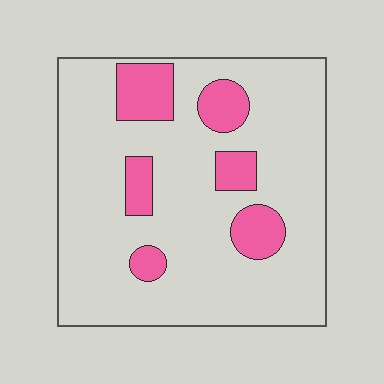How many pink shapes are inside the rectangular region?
6.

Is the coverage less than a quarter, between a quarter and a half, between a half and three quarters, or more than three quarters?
Less than a quarter.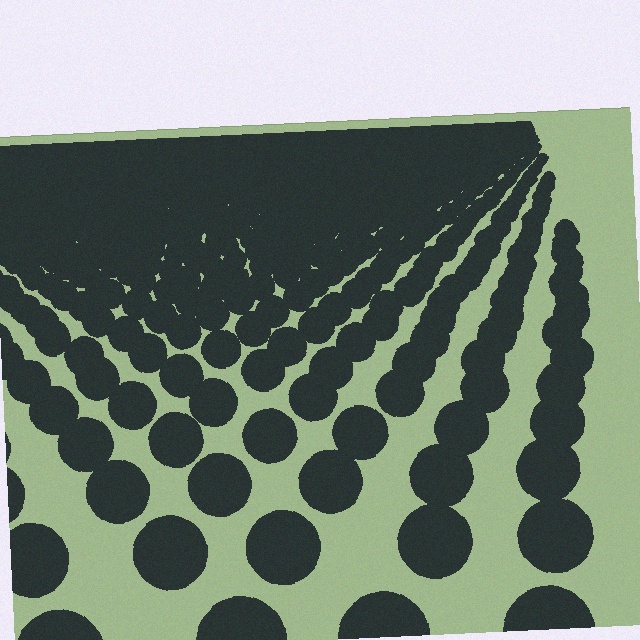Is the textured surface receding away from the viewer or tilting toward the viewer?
The surface is receding away from the viewer. Texture elements get smaller and denser toward the top.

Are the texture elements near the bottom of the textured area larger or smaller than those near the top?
Larger. Near the bottom, elements are closer to the viewer and appear at a bigger on-screen size.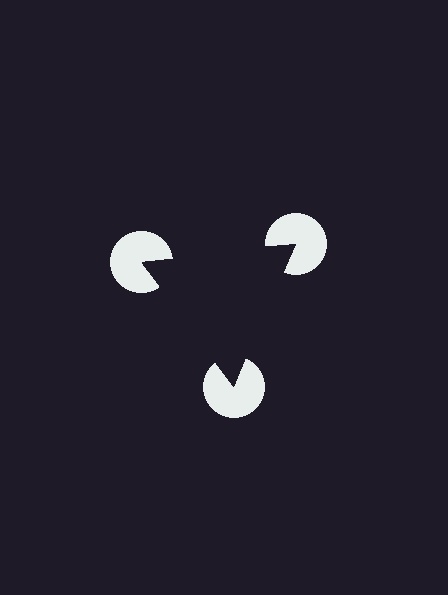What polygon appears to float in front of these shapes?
An illusory triangle — its edges are inferred from the aligned wedge cuts in the pac-man discs, not physically drawn.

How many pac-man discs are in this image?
There are 3 — one at each vertex of the illusory triangle.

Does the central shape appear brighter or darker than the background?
It typically appears slightly darker than the background, even though no actual brightness change is drawn.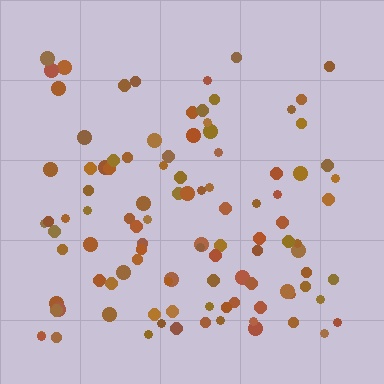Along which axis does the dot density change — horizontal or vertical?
Vertical.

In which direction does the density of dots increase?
From top to bottom, with the bottom side densest.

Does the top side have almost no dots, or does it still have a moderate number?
Still a moderate number, just noticeably fewer than the bottom.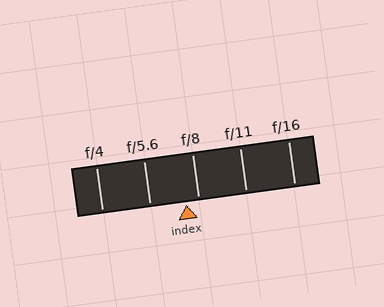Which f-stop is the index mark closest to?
The index mark is closest to f/8.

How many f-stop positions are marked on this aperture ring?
There are 5 f-stop positions marked.